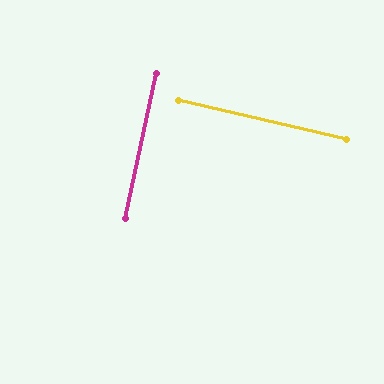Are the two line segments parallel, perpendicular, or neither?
Perpendicular — they meet at approximately 89°.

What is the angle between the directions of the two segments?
Approximately 89 degrees.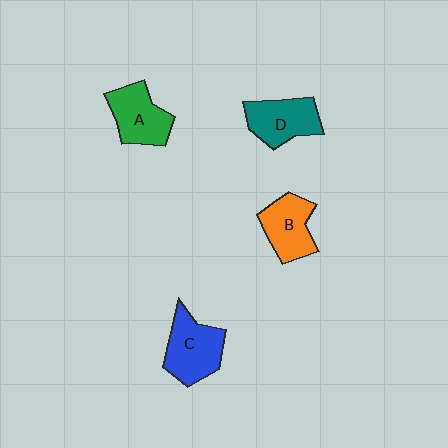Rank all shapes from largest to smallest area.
From largest to smallest: C (blue), D (teal), A (green), B (orange).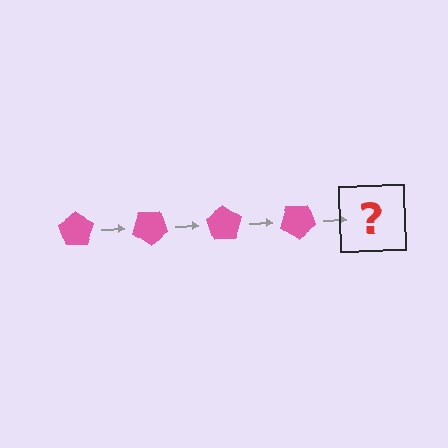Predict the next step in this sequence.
The next step is a pink pentagon rotated 140 degrees.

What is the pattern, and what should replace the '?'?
The pattern is that the pentagon rotates 35 degrees each step. The '?' should be a pink pentagon rotated 140 degrees.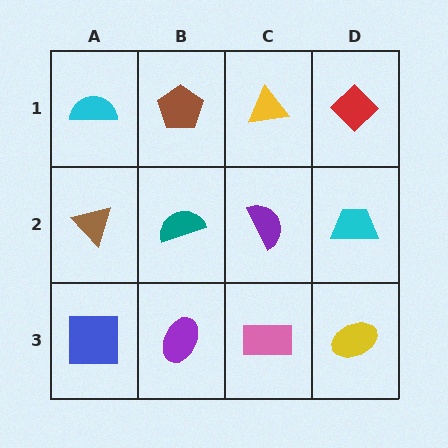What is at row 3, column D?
A yellow ellipse.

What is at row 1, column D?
A red diamond.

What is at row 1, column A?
A cyan semicircle.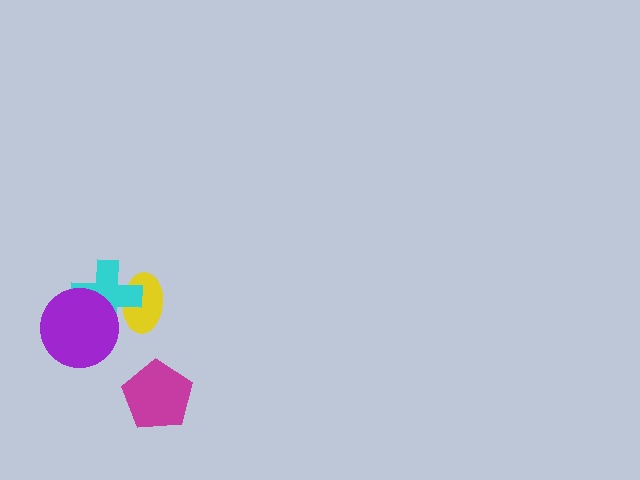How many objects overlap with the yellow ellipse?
1 object overlaps with the yellow ellipse.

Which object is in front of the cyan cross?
The purple circle is in front of the cyan cross.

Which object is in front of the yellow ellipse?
The cyan cross is in front of the yellow ellipse.